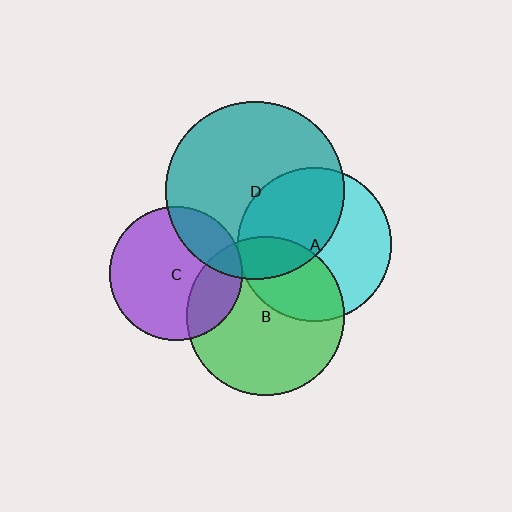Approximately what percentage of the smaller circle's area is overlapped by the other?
Approximately 5%.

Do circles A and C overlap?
Yes.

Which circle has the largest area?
Circle D (teal).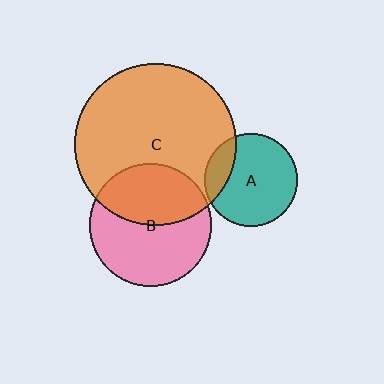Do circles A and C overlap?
Yes.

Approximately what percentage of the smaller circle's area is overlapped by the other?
Approximately 20%.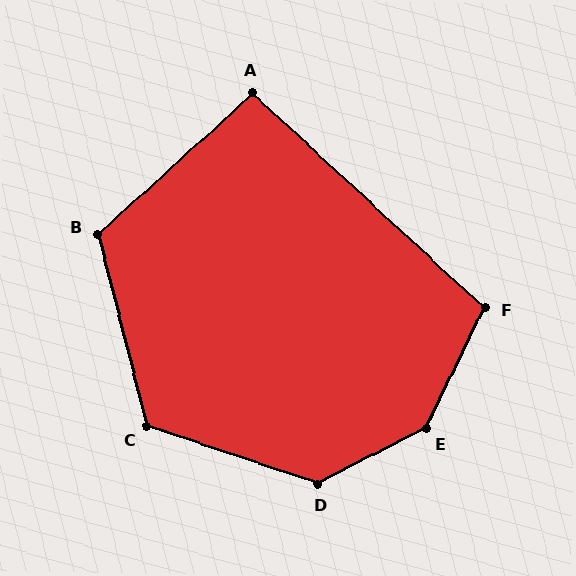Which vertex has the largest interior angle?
E, at approximately 142 degrees.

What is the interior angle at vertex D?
Approximately 135 degrees (obtuse).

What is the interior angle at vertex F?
Approximately 107 degrees (obtuse).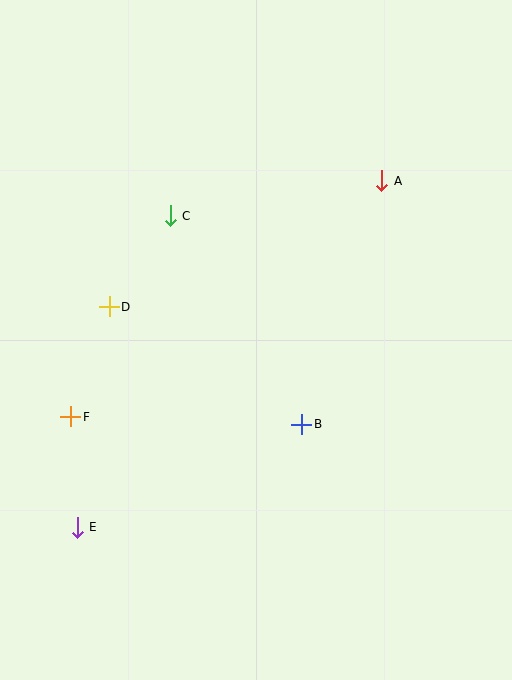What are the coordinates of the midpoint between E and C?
The midpoint between E and C is at (124, 372).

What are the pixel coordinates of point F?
Point F is at (71, 417).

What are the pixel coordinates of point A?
Point A is at (382, 181).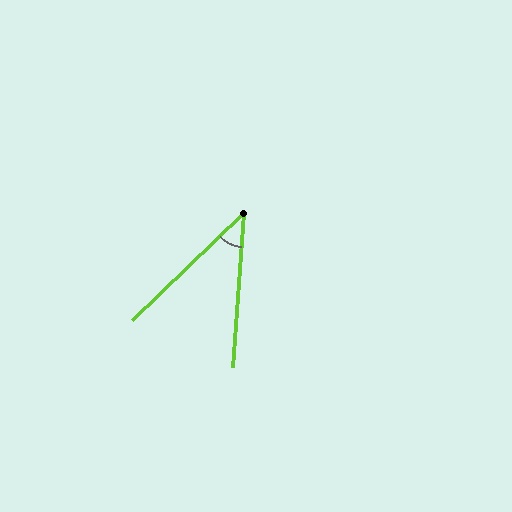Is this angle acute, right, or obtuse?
It is acute.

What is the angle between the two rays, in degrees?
Approximately 42 degrees.